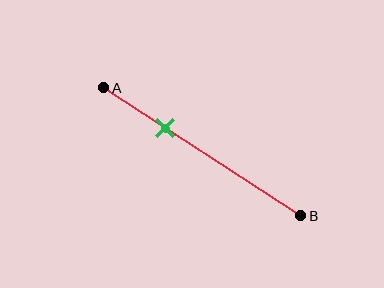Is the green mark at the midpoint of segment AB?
No, the mark is at about 30% from A, not at the 50% midpoint.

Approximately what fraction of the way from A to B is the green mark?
The green mark is approximately 30% of the way from A to B.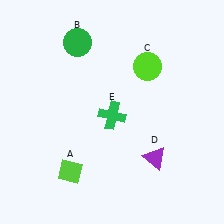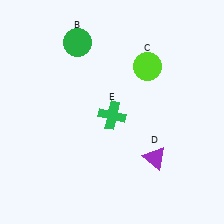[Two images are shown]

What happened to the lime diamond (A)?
The lime diamond (A) was removed in Image 2. It was in the bottom-left area of Image 1.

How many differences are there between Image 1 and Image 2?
There is 1 difference between the two images.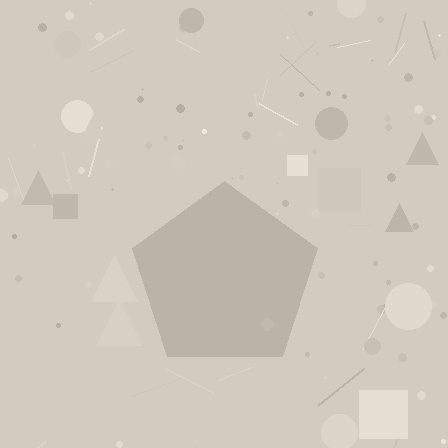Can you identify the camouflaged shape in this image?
The camouflaged shape is a pentagon.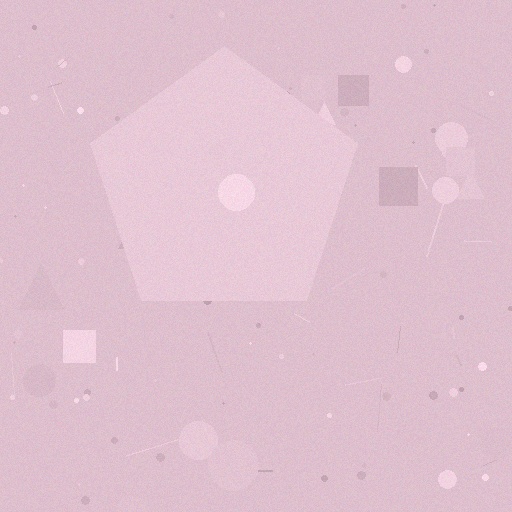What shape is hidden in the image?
A pentagon is hidden in the image.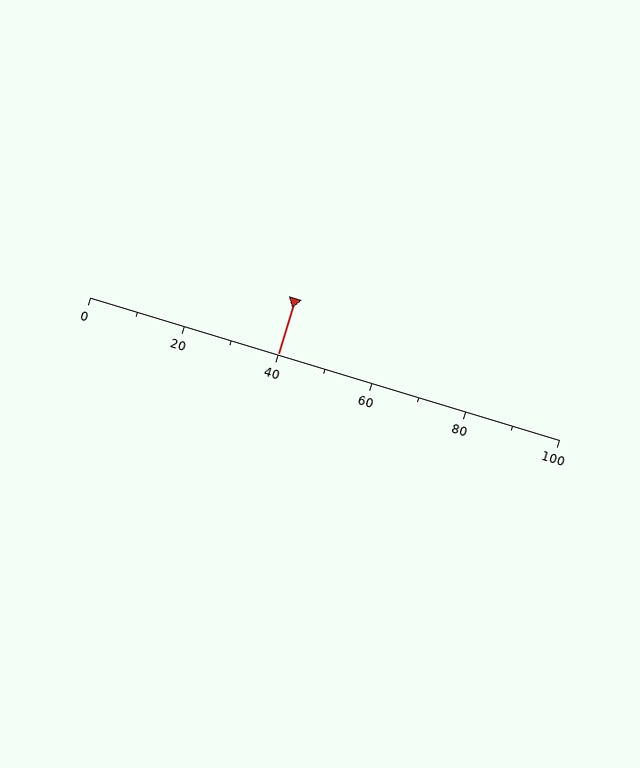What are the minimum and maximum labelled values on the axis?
The axis runs from 0 to 100.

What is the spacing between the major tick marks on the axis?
The major ticks are spaced 20 apart.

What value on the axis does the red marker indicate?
The marker indicates approximately 40.